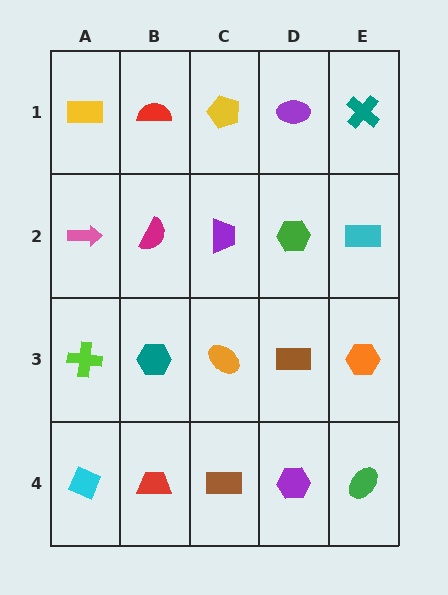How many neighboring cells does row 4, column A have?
2.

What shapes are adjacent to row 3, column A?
A pink arrow (row 2, column A), a cyan diamond (row 4, column A), a teal hexagon (row 3, column B).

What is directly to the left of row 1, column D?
A yellow pentagon.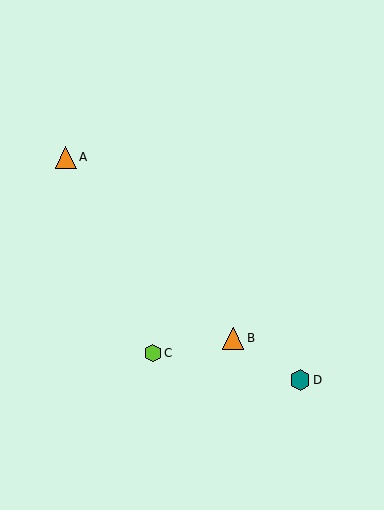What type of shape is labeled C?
Shape C is a lime hexagon.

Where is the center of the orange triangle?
The center of the orange triangle is at (233, 338).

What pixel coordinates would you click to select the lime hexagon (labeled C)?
Click at (153, 353) to select the lime hexagon C.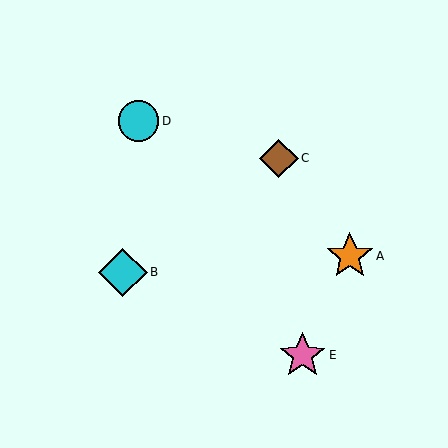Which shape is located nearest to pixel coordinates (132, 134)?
The cyan circle (labeled D) at (138, 121) is nearest to that location.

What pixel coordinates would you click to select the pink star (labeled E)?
Click at (303, 355) to select the pink star E.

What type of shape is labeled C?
Shape C is a brown diamond.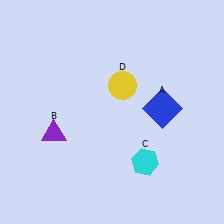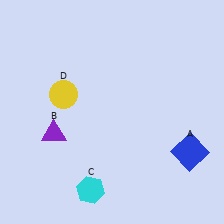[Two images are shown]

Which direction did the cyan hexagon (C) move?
The cyan hexagon (C) moved left.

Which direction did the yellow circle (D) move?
The yellow circle (D) moved left.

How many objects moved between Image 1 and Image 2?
3 objects moved between the two images.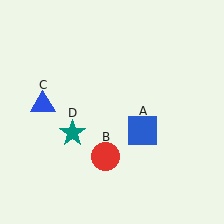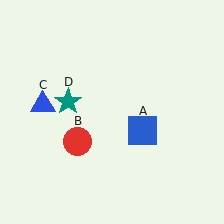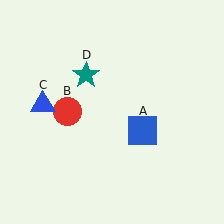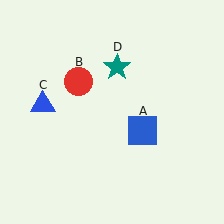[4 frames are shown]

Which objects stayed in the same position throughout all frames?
Blue square (object A) and blue triangle (object C) remained stationary.